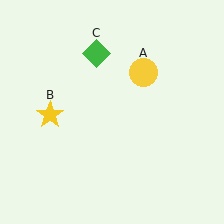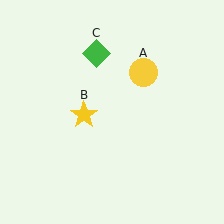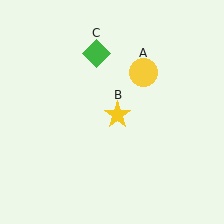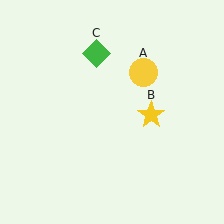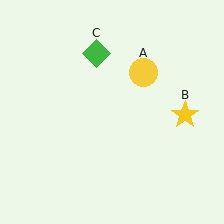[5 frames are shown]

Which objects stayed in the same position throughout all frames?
Yellow circle (object A) and green diamond (object C) remained stationary.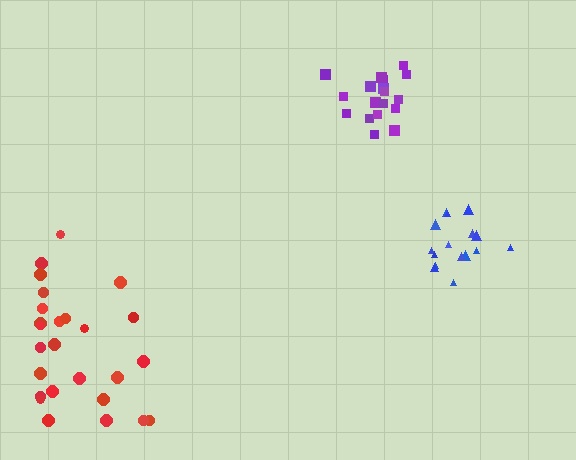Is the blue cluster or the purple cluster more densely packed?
Purple.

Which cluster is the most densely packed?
Purple.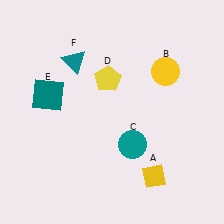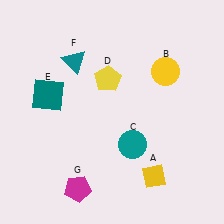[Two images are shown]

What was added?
A magenta pentagon (G) was added in Image 2.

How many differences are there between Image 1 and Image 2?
There is 1 difference between the two images.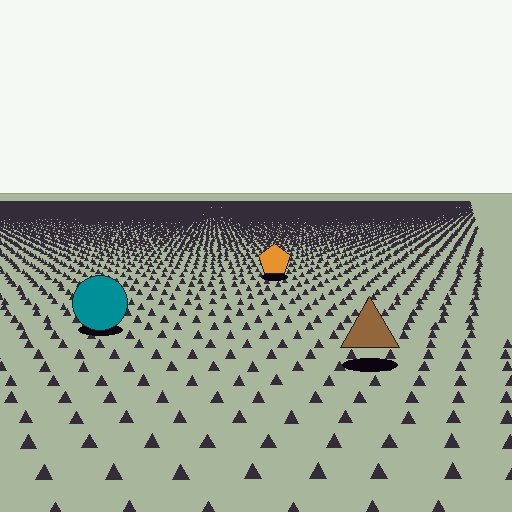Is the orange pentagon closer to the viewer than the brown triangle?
No. The brown triangle is closer — you can tell from the texture gradient: the ground texture is coarser near it.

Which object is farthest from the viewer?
The orange pentagon is farthest from the viewer. It appears smaller and the ground texture around it is denser.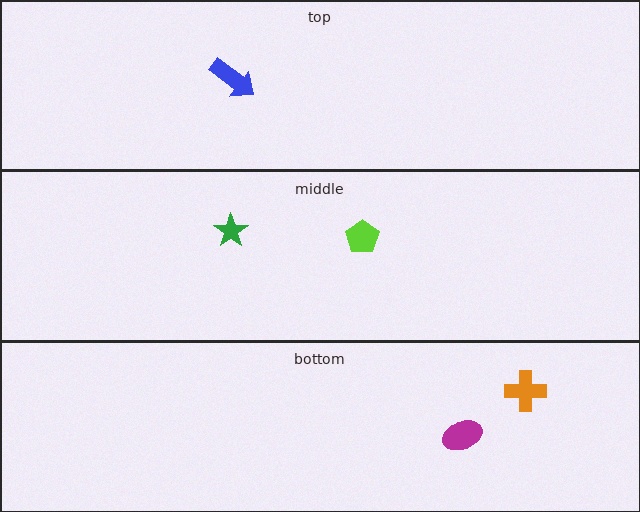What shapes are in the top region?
The blue arrow.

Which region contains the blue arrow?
The top region.